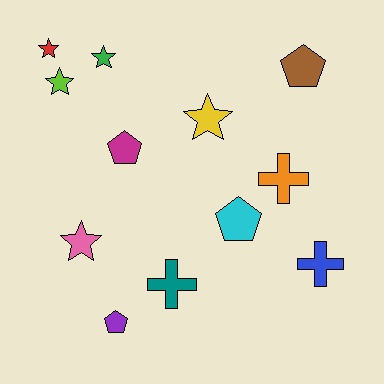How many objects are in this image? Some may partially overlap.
There are 12 objects.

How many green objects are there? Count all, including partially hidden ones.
There is 1 green object.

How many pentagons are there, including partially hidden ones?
There are 4 pentagons.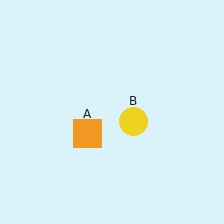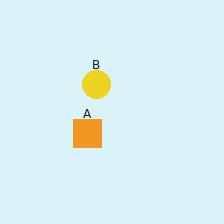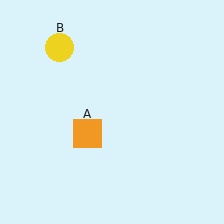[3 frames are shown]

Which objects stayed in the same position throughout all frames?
Orange square (object A) remained stationary.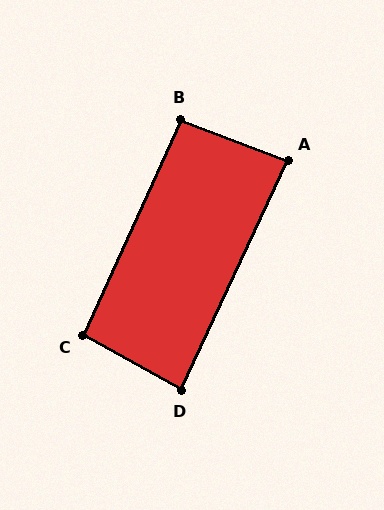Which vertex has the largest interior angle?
C, at approximately 95 degrees.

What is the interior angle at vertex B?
Approximately 94 degrees (approximately right).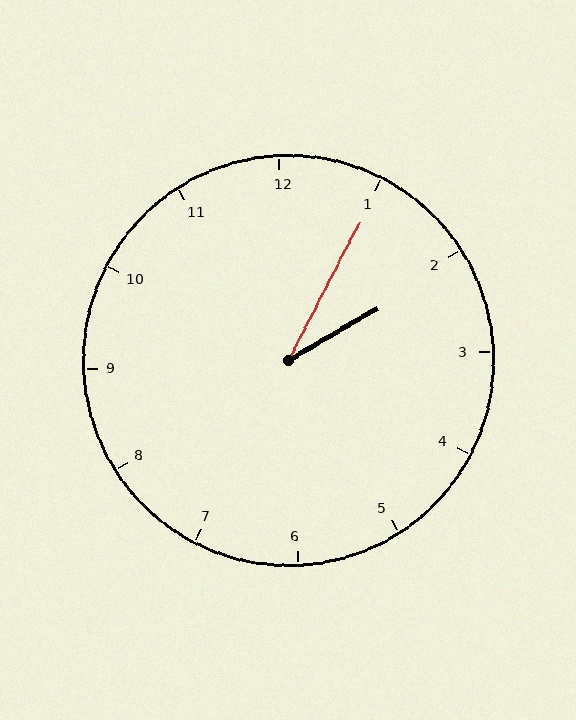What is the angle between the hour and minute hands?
Approximately 32 degrees.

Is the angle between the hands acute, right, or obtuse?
It is acute.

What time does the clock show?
2:05.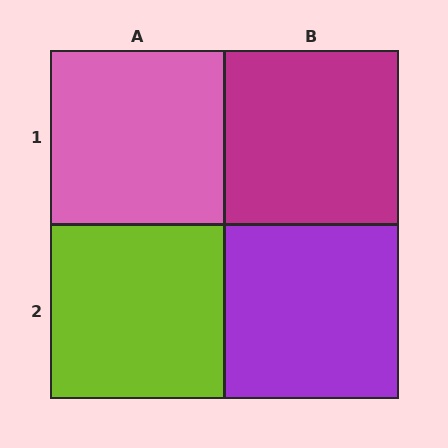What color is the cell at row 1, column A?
Pink.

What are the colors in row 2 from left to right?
Lime, purple.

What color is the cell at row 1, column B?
Magenta.